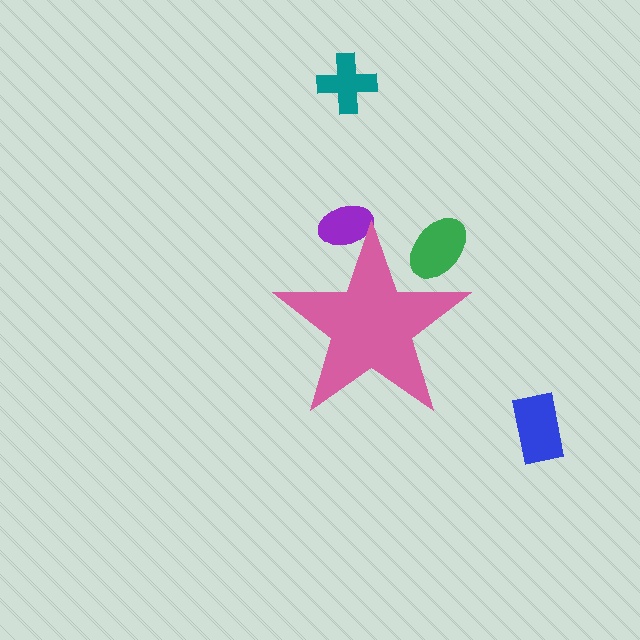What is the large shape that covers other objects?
A pink star.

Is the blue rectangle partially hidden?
No, the blue rectangle is fully visible.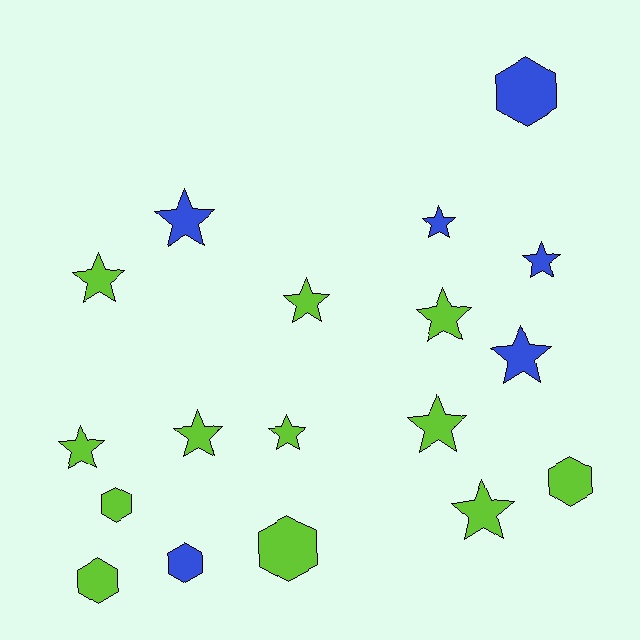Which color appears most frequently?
Lime, with 12 objects.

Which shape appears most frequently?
Star, with 12 objects.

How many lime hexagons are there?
There are 4 lime hexagons.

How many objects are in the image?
There are 18 objects.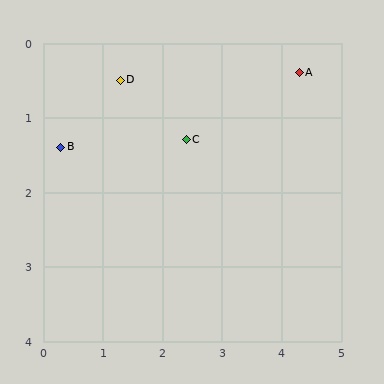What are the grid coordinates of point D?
Point D is at approximately (1.3, 0.5).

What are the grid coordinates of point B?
Point B is at approximately (0.3, 1.4).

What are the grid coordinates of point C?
Point C is at approximately (2.4, 1.3).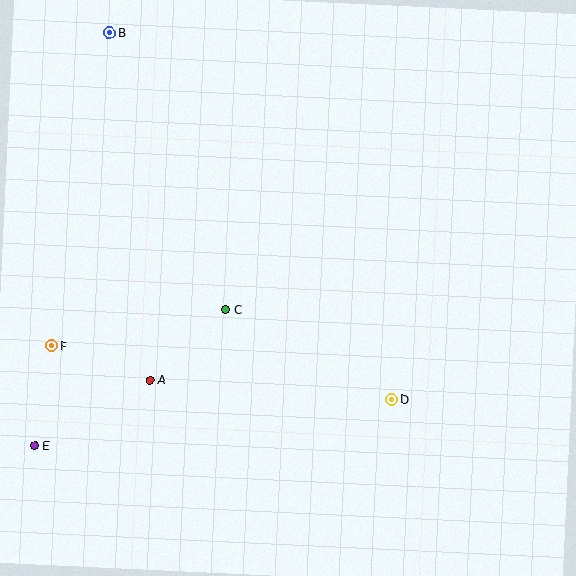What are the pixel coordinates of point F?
Point F is at (52, 346).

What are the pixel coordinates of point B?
Point B is at (109, 32).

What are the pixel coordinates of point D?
Point D is at (392, 399).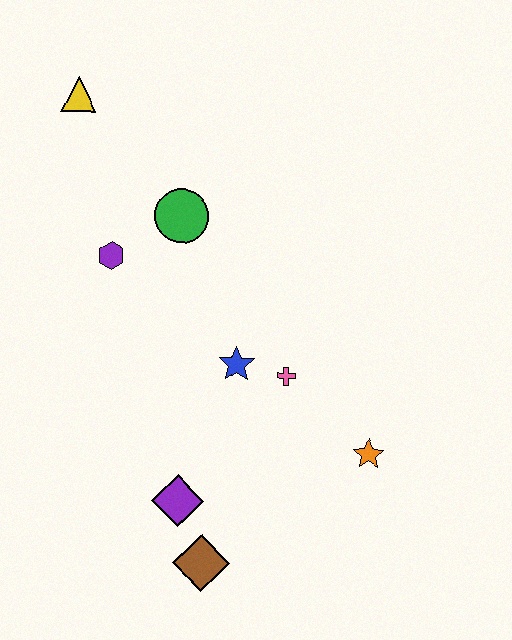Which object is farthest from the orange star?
The yellow triangle is farthest from the orange star.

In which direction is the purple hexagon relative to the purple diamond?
The purple hexagon is above the purple diamond.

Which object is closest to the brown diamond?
The purple diamond is closest to the brown diamond.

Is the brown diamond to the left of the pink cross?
Yes